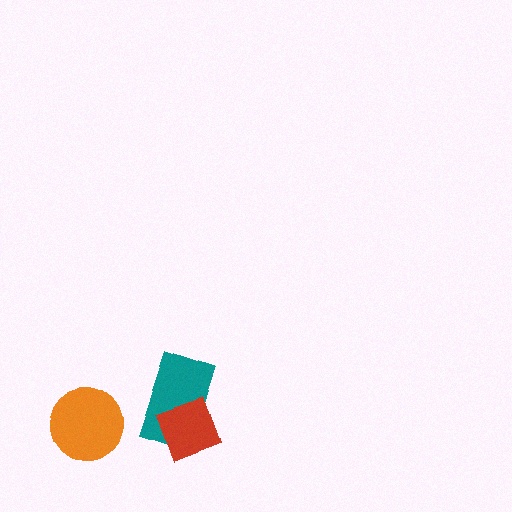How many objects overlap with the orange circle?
0 objects overlap with the orange circle.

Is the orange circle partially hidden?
No, no other shape covers it.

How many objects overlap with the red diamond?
1 object overlaps with the red diamond.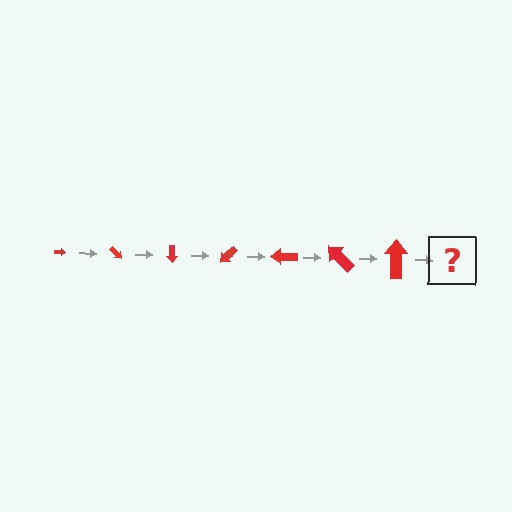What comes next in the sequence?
The next element should be an arrow, larger than the previous one and rotated 315 degrees from the start.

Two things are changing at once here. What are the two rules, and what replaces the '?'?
The two rules are that the arrow grows larger each step and it rotates 45 degrees each step. The '?' should be an arrow, larger than the previous one and rotated 315 degrees from the start.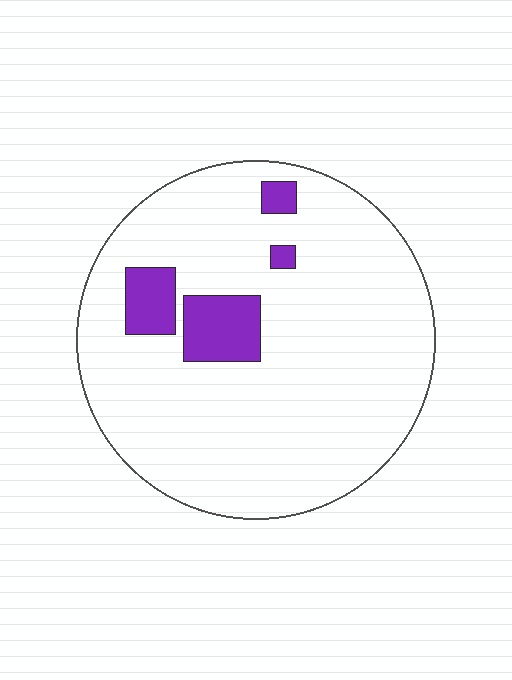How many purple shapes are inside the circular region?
4.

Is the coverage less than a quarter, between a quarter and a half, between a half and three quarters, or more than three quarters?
Less than a quarter.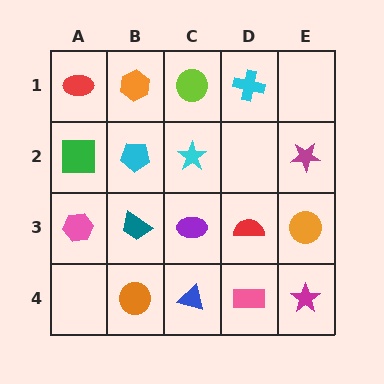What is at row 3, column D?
A red semicircle.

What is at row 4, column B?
An orange circle.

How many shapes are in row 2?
4 shapes.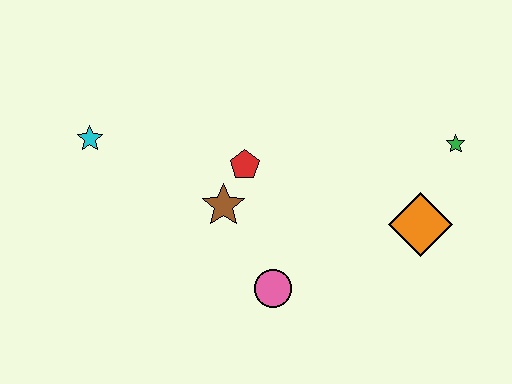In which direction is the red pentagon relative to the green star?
The red pentagon is to the left of the green star.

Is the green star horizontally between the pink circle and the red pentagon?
No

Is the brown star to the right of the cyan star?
Yes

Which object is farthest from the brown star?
The green star is farthest from the brown star.